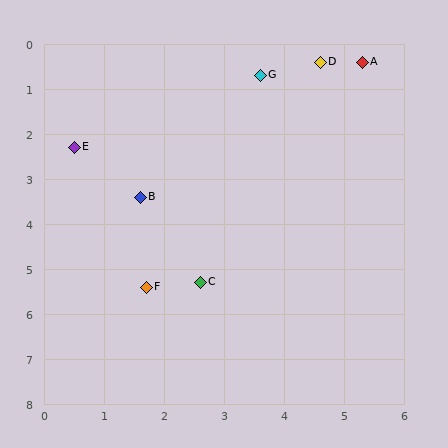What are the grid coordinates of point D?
Point D is at approximately (4.6, 0.4).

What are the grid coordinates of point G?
Point G is at approximately (3.6, 0.7).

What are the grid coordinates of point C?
Point C is at approximately (2.6, 5.3).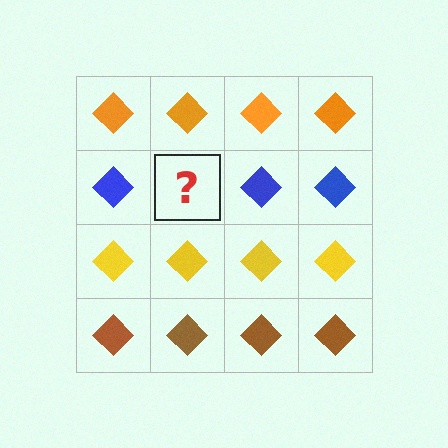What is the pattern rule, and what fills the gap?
The rule is that each row has a consistent color. The gap should be filled with a blue diamond.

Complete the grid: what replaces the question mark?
The question mark should be replaced with a blue diamond.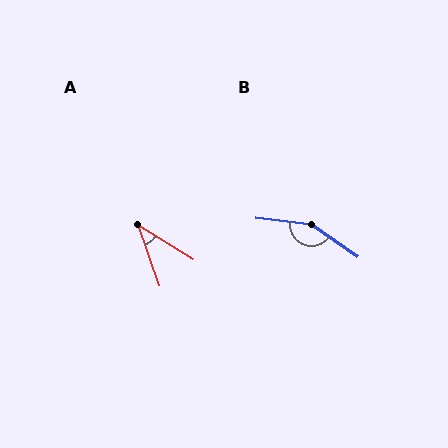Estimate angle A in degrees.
Approximately 39 degrees.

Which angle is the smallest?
A, at approximately 39 degrees.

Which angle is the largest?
B, at approximately 152 degrees.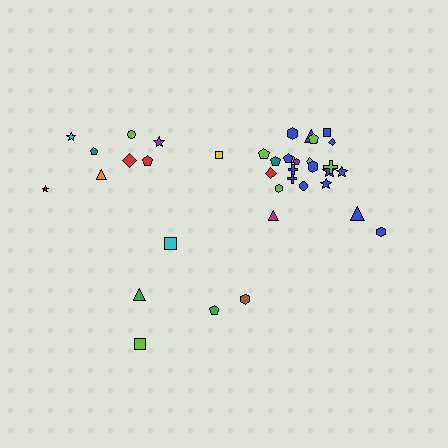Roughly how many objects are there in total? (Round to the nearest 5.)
Roughly 40 objects in total.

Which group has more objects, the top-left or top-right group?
The top-right group.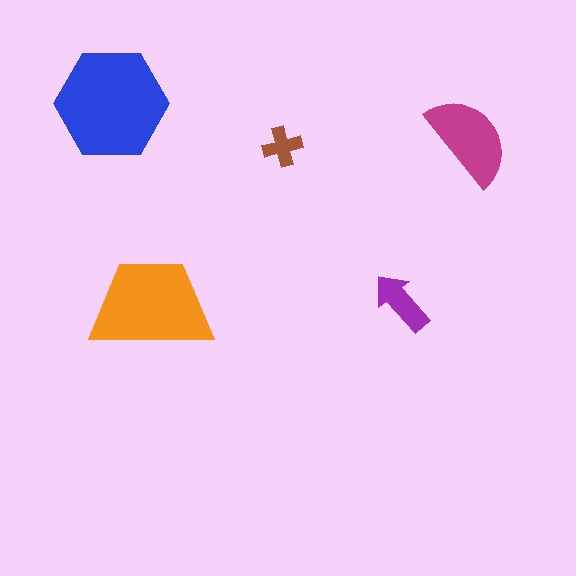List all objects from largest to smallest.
The blue hexagon, the orange trapezoid, the magenta semicircle, the purple arrow, the brown cross.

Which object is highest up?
The blue hexagon is topmost.